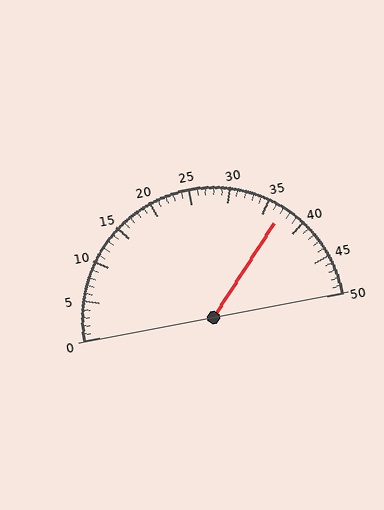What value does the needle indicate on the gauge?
The needle indicates approximately 37.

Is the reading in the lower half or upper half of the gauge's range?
The reading is in the upper half of the range (0 to 50).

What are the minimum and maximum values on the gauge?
The gauge ranges from 0 to 50.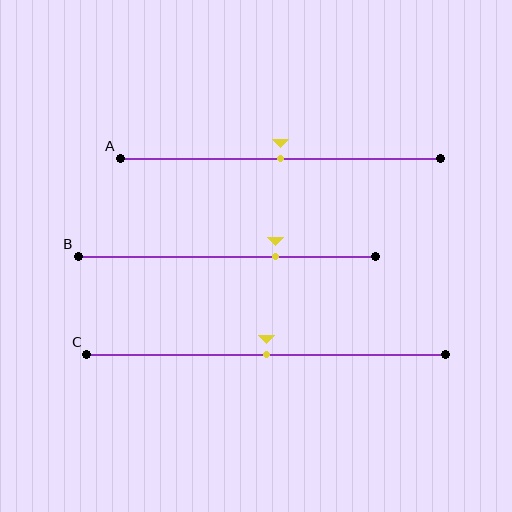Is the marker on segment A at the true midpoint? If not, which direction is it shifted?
Yes, the marker on segment A is at the true midpoint.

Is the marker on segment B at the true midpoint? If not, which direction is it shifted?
No, the marker on segment B is shifted to the right by about 16% of the segment length.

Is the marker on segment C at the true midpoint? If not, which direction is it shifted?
Yes, the marker on segment C is at the true midpoint.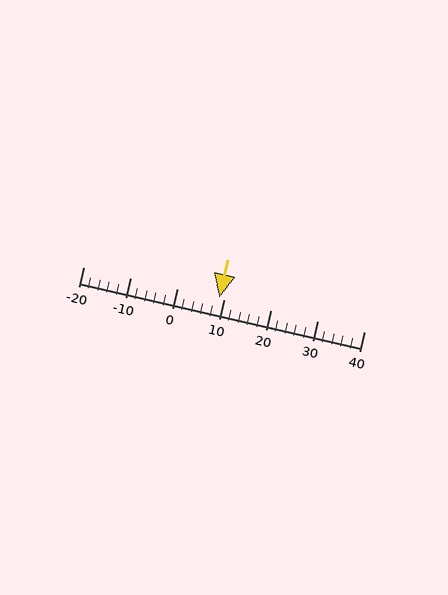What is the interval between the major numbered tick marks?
The major tick marks are spaced 10 units apart.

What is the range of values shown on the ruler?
The ruler shows values from -20 to 40.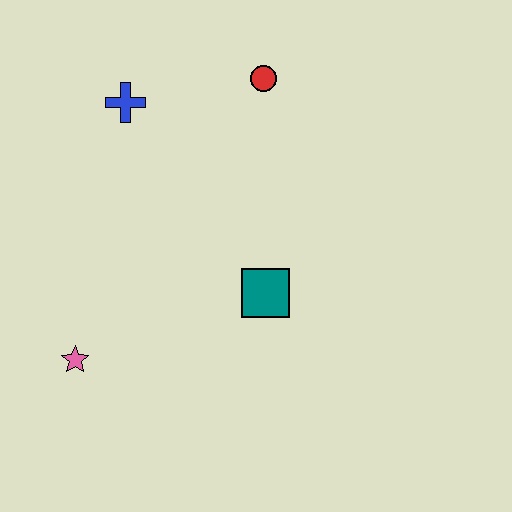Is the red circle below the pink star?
No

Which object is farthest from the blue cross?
The pink star is farthest from the blue cross.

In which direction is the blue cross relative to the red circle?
The blue cross is to the left of the red circle.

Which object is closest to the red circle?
The blue cross is closest to the red circle.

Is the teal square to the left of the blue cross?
No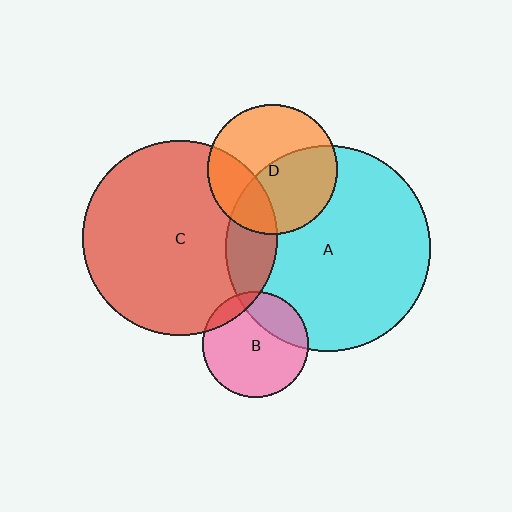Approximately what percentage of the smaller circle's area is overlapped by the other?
Approximately 15%.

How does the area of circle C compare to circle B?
Approximately 3.4 times.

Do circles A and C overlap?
Yes.